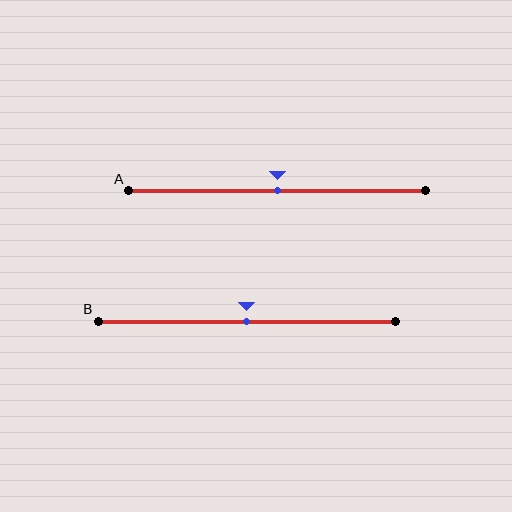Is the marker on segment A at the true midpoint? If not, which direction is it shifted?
Yes, the marker on segment A is at the true midpoint.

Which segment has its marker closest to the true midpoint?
Segment A has its marker closest to the true midpoint.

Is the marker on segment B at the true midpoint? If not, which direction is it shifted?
Yes, the marker on segment B is at the true midpoint.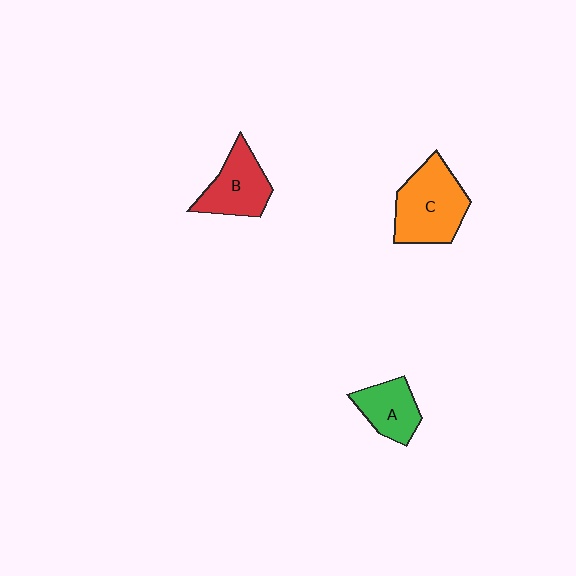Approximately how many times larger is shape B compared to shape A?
Approximately 1.2 times.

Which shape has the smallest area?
Shape A (green).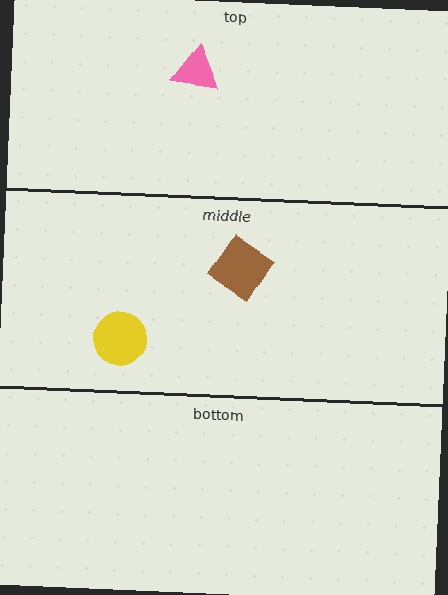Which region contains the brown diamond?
The middle region.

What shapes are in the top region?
The pink triangle.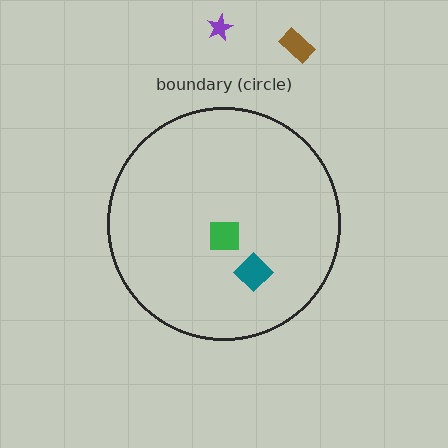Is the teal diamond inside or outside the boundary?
Inside.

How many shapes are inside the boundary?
2 inside, 2 outside.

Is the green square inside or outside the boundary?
Inside.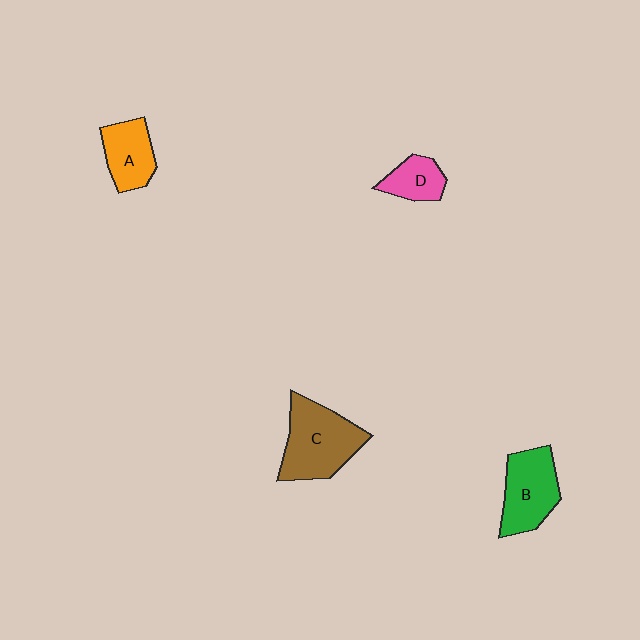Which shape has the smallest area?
Shape D (pink).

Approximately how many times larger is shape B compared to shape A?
Approximately 1.3 times.